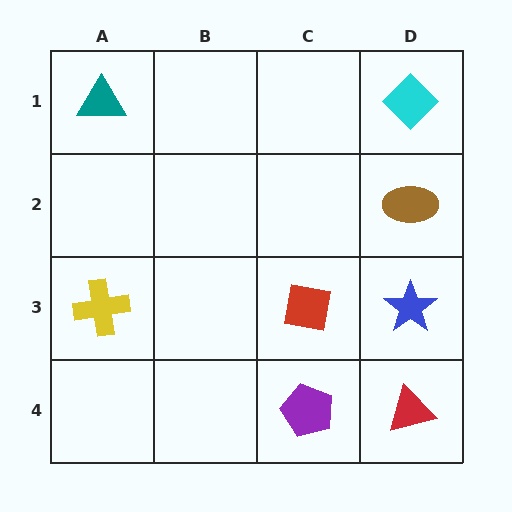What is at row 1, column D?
A cyan diamond.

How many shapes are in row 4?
2 shapes.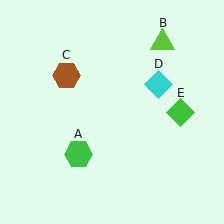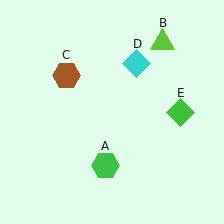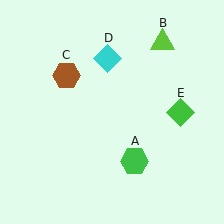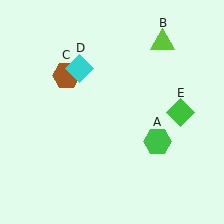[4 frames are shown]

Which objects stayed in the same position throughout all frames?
Lime triangle (object B) and brown hexagon (object C) and green diamond (object E) remained stationary.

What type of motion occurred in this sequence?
The green hexagon (object A), cyan diamond (object D) rotated counterclockwise around the center of the scene.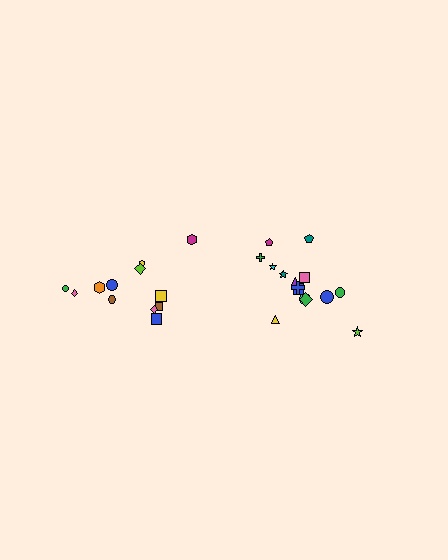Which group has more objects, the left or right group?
The right group.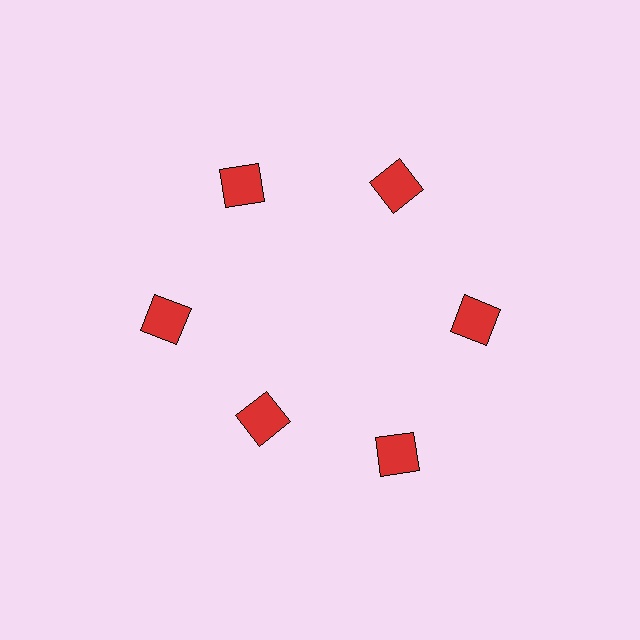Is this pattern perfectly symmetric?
No. The 6 red squares are arranged in a ring, but one element near the 7 o'clock position is pulled inward toward the center, breaking the 6-fold rotational symmetry.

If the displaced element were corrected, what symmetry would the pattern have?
It would have 6-fold rotational symmetry — the pattern would map onto itself every 60 degrees.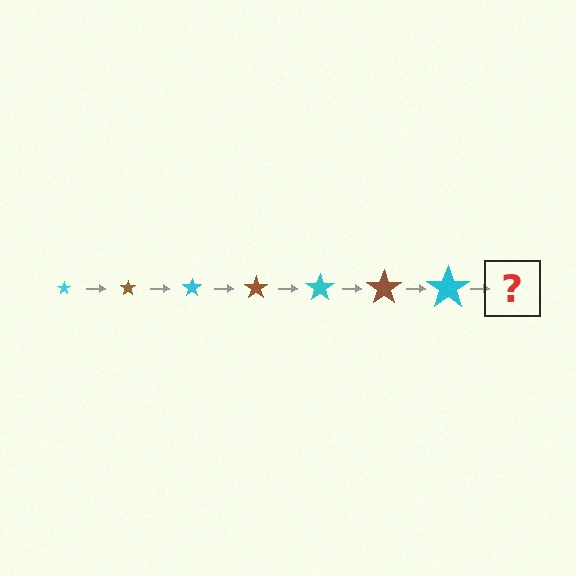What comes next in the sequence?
The next element should be a brown star, larger than the previous one.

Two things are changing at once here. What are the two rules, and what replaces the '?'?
The two rules are that the star grows larger each step and the color cycles through cyan and brown. The '?' should be a brown star, larger than the previous one.